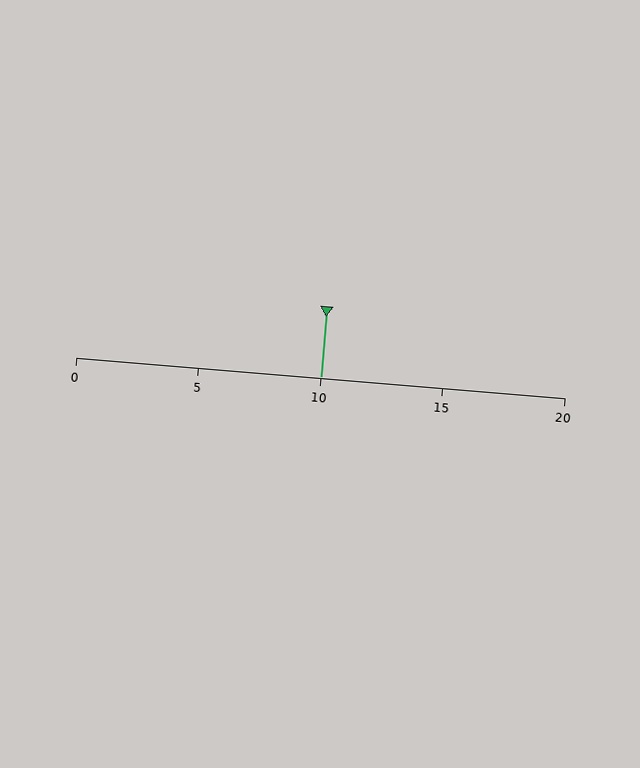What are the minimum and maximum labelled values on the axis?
The axis runs from 0 to 20.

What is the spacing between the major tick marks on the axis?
The major ticks are spaced 5 apart.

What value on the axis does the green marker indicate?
The marker indicates approximately 10.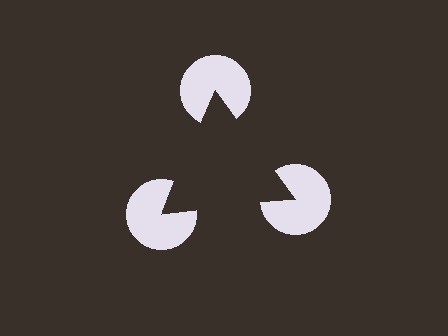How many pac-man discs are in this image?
There are 3 — one at each vertex of the illusory triangle.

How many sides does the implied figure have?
3 sides.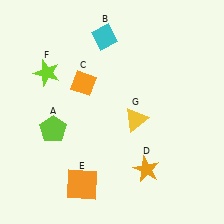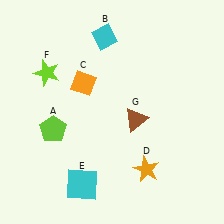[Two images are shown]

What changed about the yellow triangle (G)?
In Image 1, G is yellow. In Image 2, it changed to brown.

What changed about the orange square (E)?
In Image 1, E is orange. In Image 2, it changed to cyan.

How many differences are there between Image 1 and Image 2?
There are 2 differences between the two images.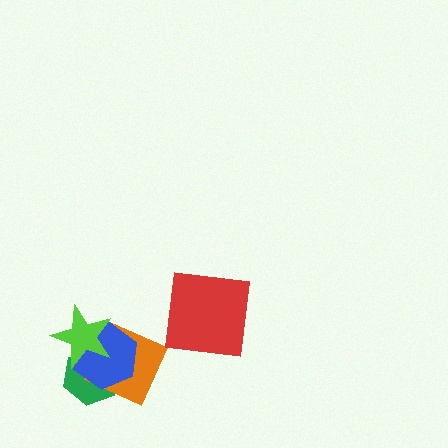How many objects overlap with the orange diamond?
3 objects overlap with the orange diamond.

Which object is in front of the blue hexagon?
The lime star is in front of the blue hexagon.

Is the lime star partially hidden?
No, no other shape covers it.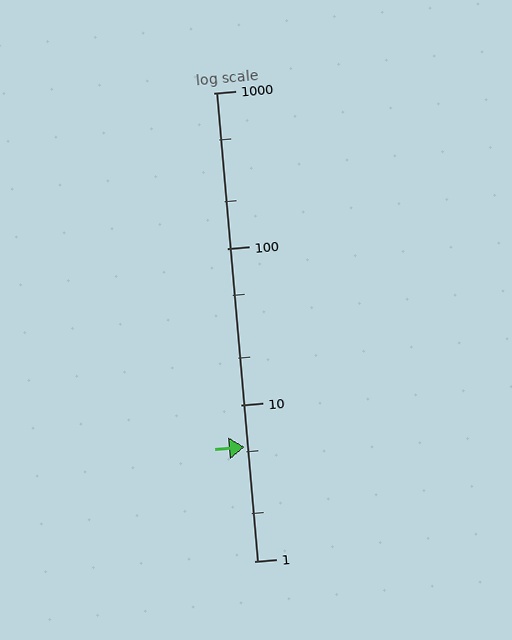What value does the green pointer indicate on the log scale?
The pointer indicates approximately 5.4.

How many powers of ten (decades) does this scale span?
The scale spans 3 decades, from 1 to 1000.